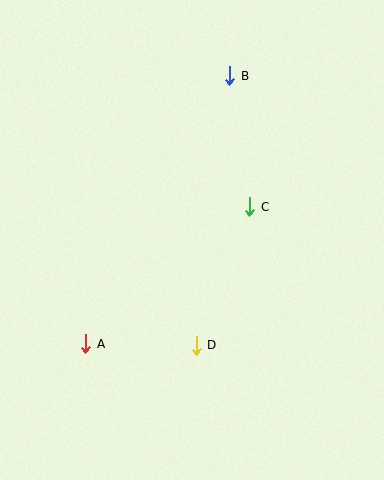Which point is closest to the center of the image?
Point C at (250, 207) is closest to the center.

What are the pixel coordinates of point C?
Point C is at (250, 207).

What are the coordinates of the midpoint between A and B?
The midpoint between A and B is at (158, 210).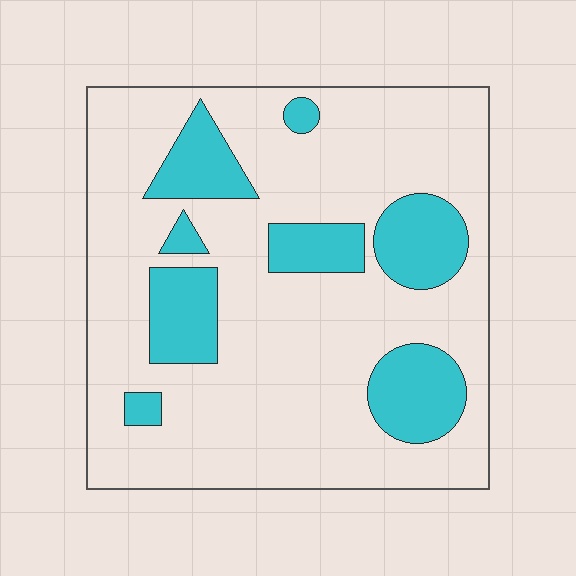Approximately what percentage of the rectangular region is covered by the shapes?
Approximately 20%.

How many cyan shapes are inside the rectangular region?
8.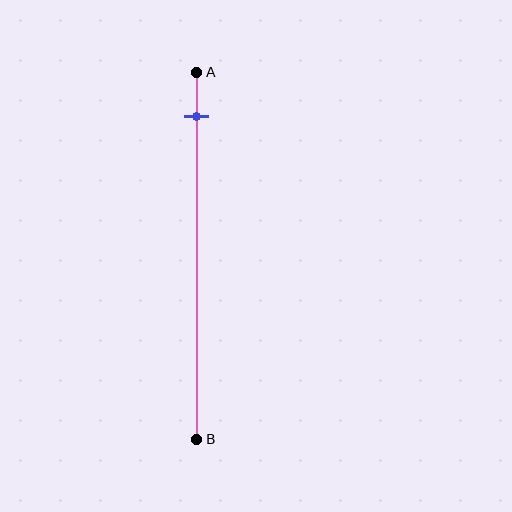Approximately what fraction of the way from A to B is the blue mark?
The blue mark is approximately 10% of the way from A to B.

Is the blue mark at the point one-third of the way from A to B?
No, the mark is at about 10% from A, not at the 33% one-third point.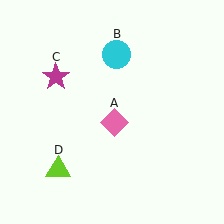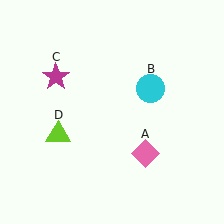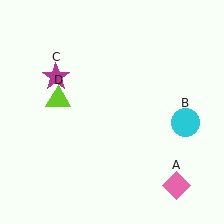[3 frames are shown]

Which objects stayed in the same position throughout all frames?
Magenta star (object C) remained stationary.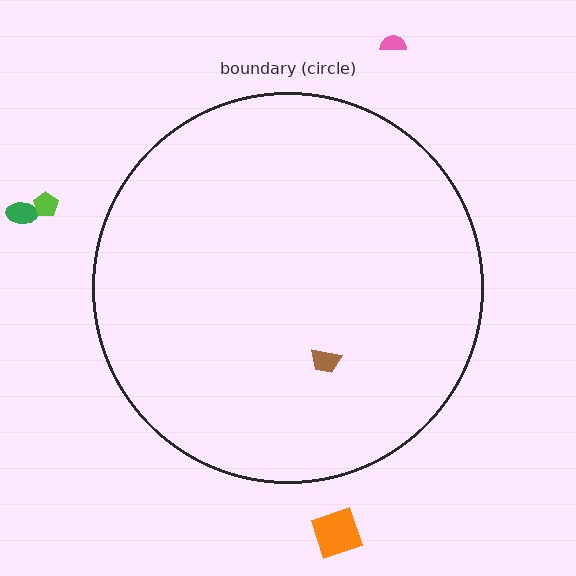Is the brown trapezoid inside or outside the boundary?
Inside.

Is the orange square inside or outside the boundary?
Outside.